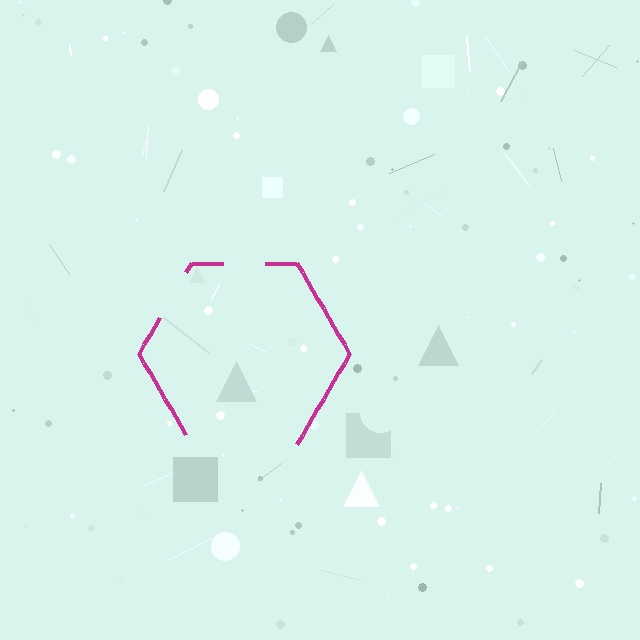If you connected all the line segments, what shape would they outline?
They would outline a hexagon.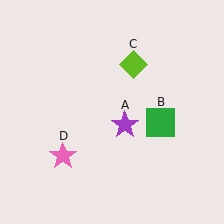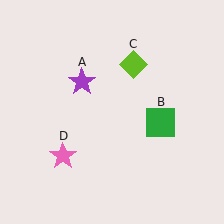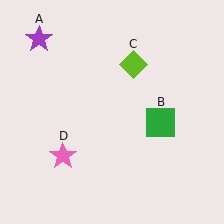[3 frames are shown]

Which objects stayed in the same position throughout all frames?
Green square (object B) and lime diamond (object C) and pink star (object D) remained stationary.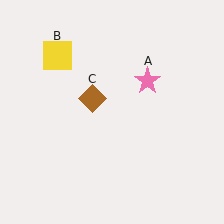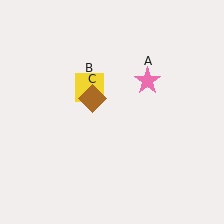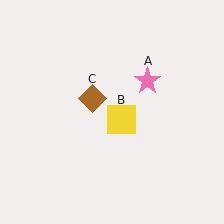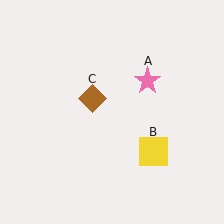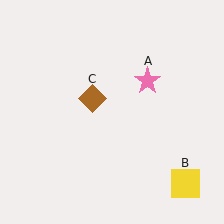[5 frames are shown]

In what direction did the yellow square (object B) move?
The yellow square (object B) moved down and to the right.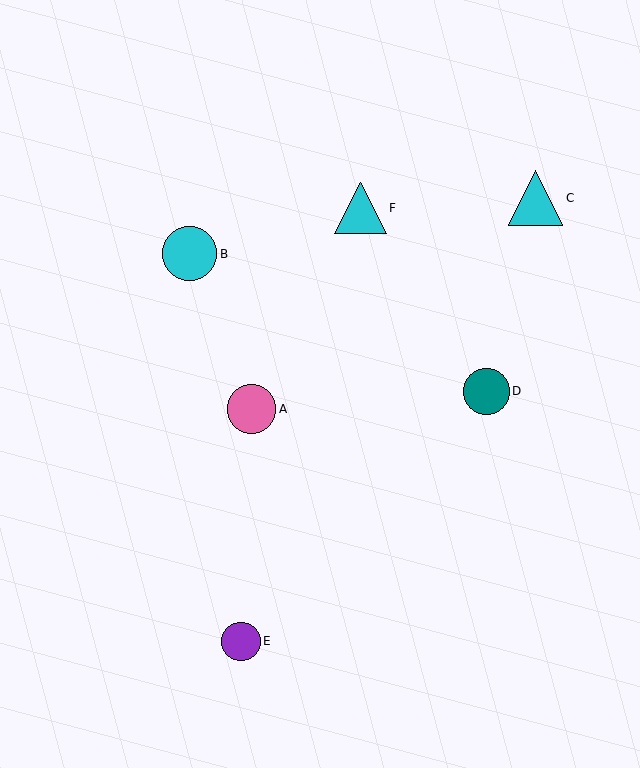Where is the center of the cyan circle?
The center of the cyan circle is at (190, 254).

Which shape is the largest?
The cyan triangle (labeled C) is the largest.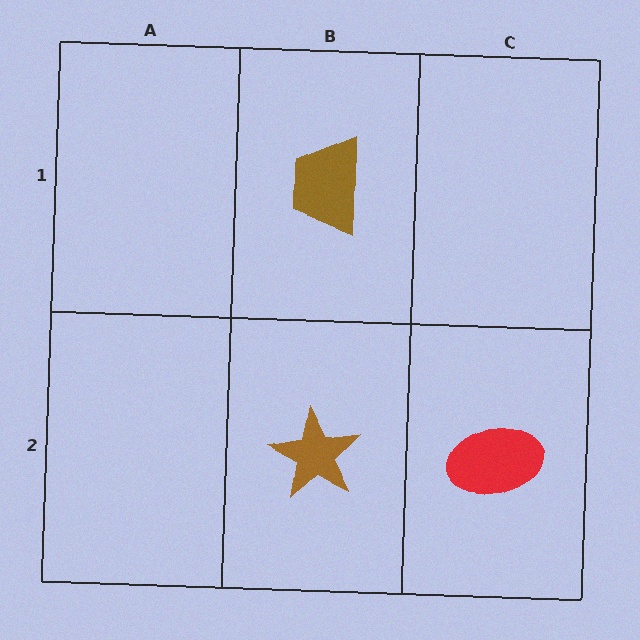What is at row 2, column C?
A red ellipse.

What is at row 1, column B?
A brown trapezoid.